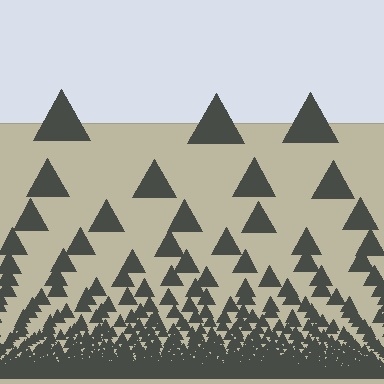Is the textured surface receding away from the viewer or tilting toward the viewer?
The surface appears to tilt toward the viewer. Texture elements get larger and sparser toward the top.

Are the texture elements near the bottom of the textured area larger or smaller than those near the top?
Smaller. The gradient is inverted — elements near the bottom are smaller and denser.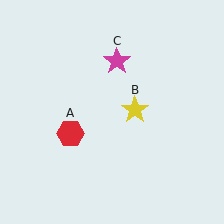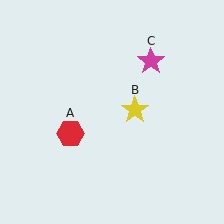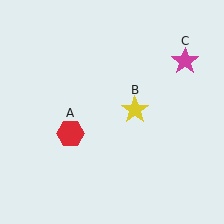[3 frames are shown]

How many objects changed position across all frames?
1 object changed position: magenta star (object C).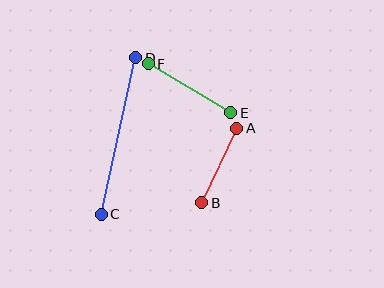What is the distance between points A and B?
The distance is approximately 82 pixels.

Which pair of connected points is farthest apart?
Points C and D are farthest apart.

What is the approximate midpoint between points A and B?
The midpoint is at approximately (219, 166) pixels.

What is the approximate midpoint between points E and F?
The midpoint is at approximately (189, 88) pixels.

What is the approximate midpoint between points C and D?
The midpoint is at approximately (119, 136) pixels.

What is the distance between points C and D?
The distance is approximately 160 pixels.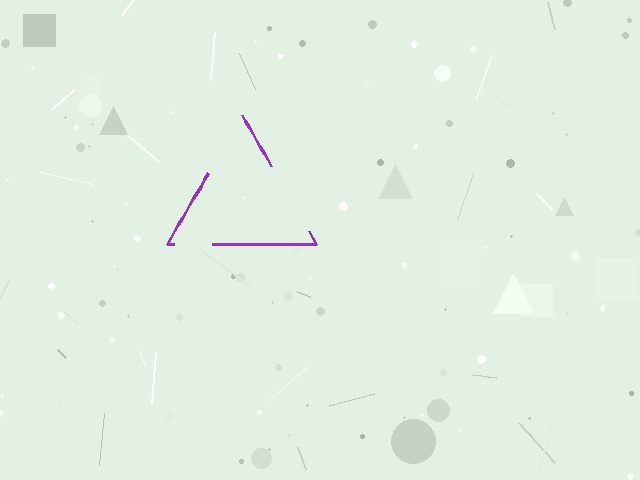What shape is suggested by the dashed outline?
The dashed outline suggests a triangle.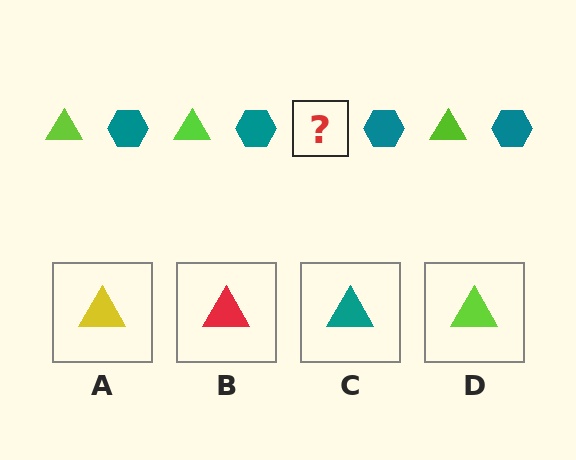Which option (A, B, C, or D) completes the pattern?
D.